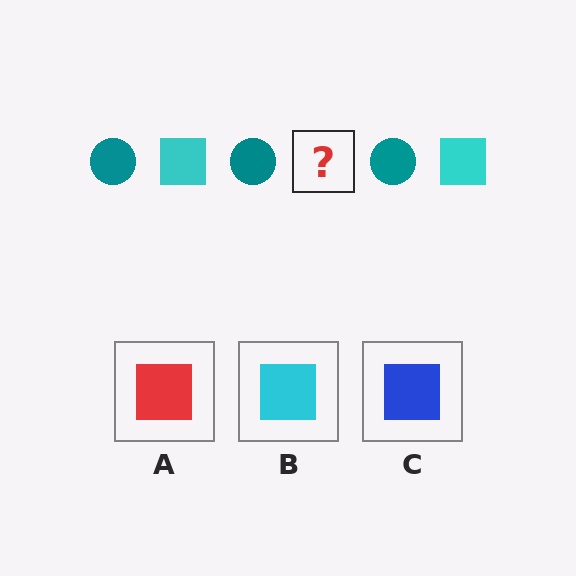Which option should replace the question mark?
Option B.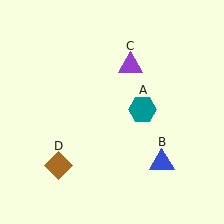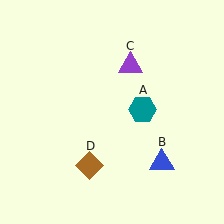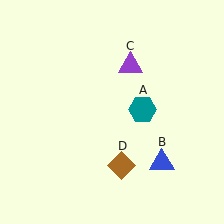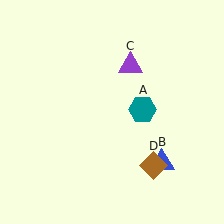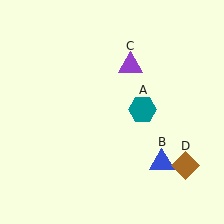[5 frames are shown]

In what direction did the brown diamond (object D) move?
The brown diamond (object D) moved right.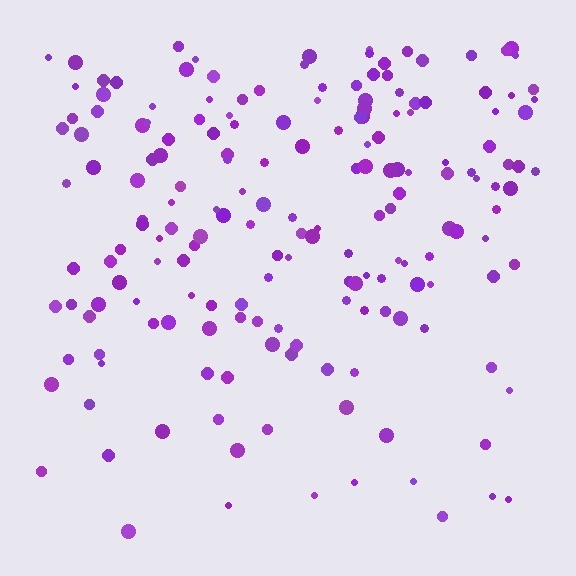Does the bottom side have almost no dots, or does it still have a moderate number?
Still a moderate number, just noticeably fewer than the top.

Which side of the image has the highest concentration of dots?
The top.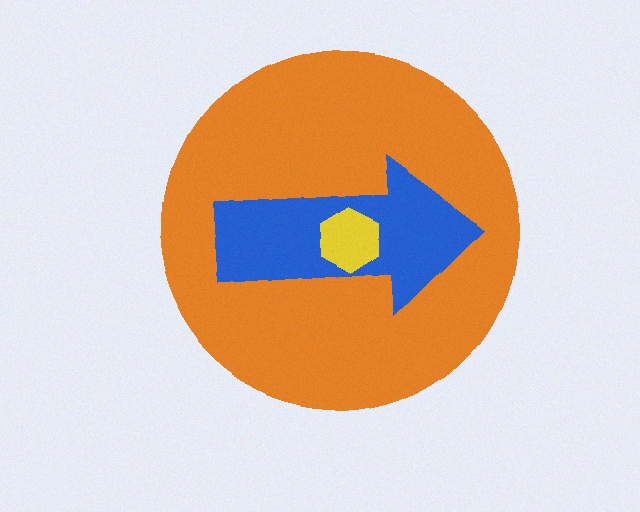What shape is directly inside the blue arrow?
The yellow hexagon.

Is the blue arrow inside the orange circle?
Yes.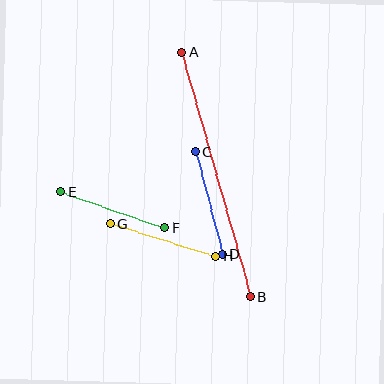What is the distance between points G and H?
The distance is approximately 110 pixels.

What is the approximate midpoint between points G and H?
The midpoint is at approximately (163, 240) pixels.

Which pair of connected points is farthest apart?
Points A and B are farthest apart.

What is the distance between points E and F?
The distance is approximately 110 pixels.